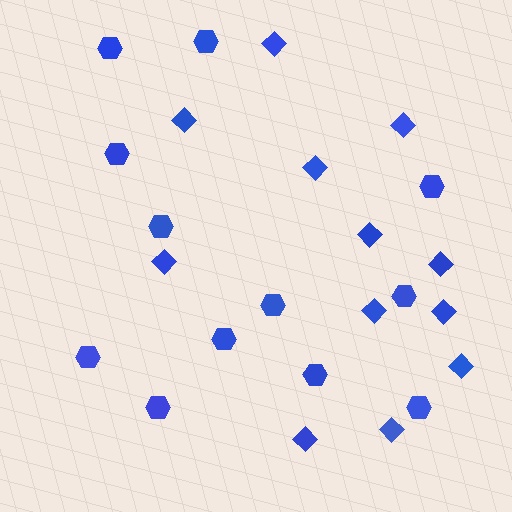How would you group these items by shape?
There are 2 groups: one group of diamonds (12) and one group of hexagons (12).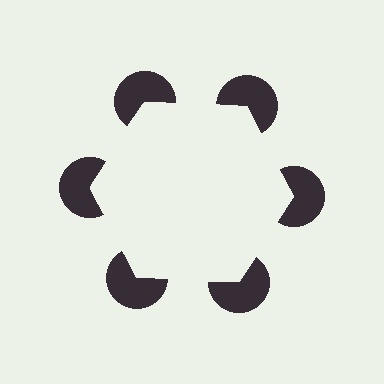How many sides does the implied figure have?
6 sides.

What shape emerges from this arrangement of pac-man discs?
An illusory hexagon — its edges are inferred from the aligned wedge cuts in the pac-man discs, not physically drawn.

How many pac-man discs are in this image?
There are 6 — one at each vertex of the illusory hexagon.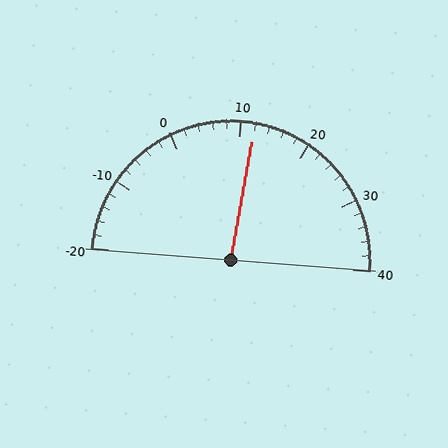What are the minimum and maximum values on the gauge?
The gauge ranges from -20 to 40.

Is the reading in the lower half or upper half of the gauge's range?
The reading is in the upper half of the range (-20 to 40).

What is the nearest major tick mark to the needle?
The nearest major tick mark is 10.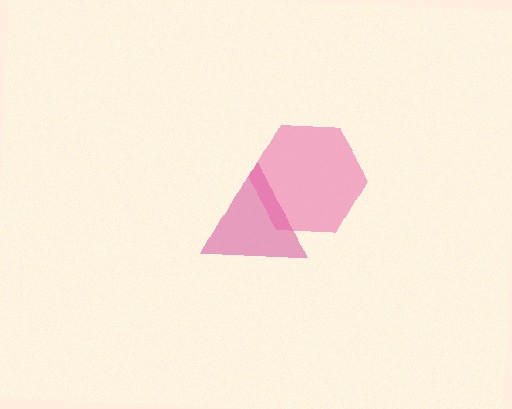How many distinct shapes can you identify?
There are 2 distinct shapes: a magenta triangle, a pink hexagon.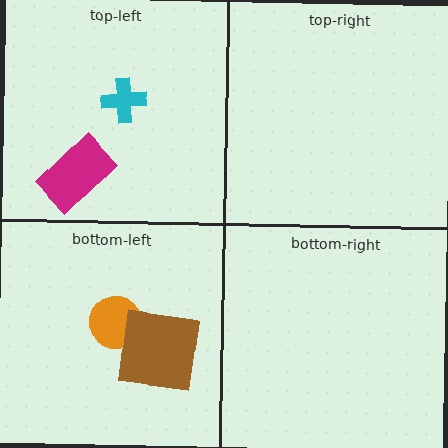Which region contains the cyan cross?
The top-left region.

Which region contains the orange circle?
The bottom-left region.